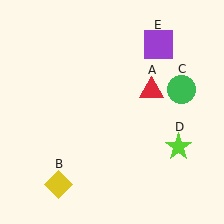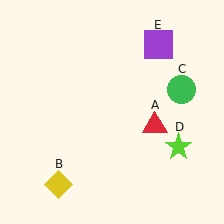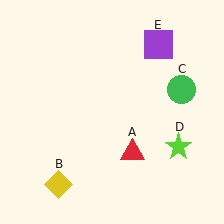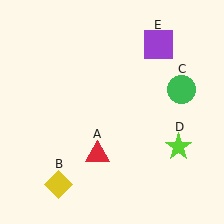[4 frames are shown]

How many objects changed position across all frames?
1 object changed position: red triangle (object A).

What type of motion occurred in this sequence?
The red triangle (object A) rotated clockwise around the center of the scene.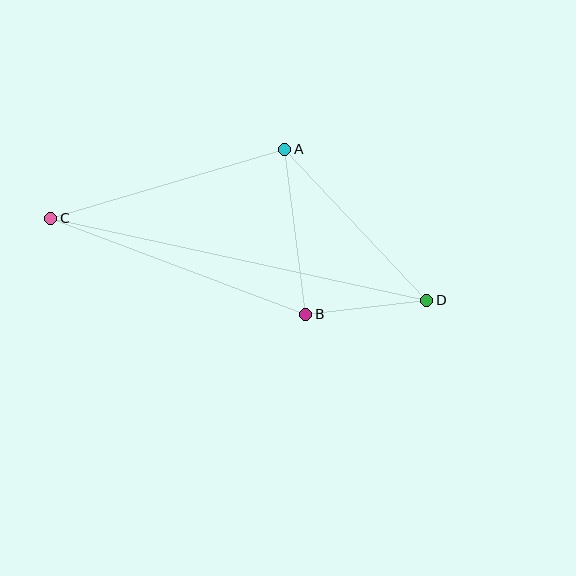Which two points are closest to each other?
Points B and D are closest to each other.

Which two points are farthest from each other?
Points C and D are farthest from each other.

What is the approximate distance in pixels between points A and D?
The distance between A and D is approximately 208 pixels.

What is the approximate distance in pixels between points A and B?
The distance between A and B is approximately 166 pixels.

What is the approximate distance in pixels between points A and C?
The distance between A and C is approximately 244 pixels.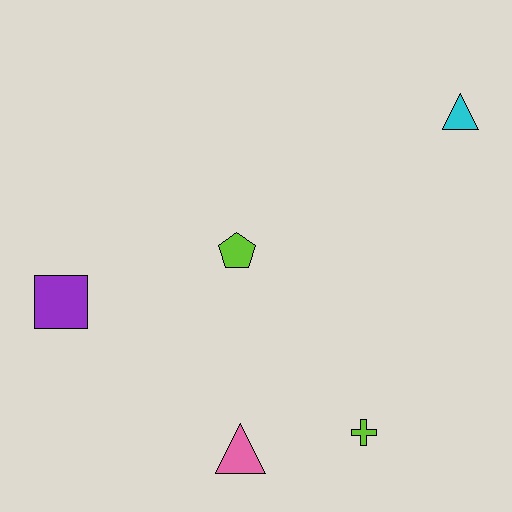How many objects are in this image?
There are 5 objects.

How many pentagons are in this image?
There is 1 pentagon.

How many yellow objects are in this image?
There are no yellow objects.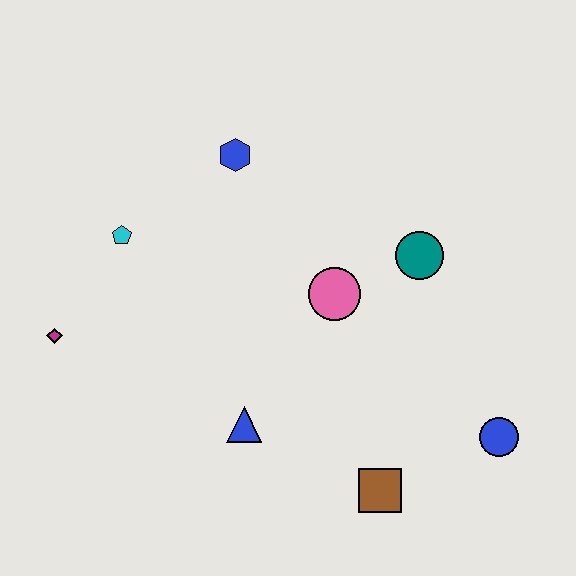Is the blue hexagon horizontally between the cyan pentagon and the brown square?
Yes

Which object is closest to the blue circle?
The brown square is closest to the blue circle.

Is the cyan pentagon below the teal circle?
No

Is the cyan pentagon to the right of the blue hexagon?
No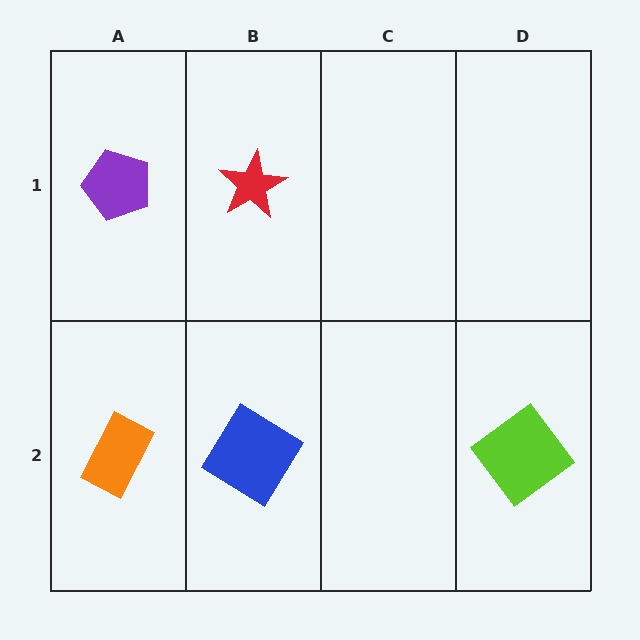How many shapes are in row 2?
3 shapes.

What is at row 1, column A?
A purple pentagon.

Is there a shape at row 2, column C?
No, that cell is empty.